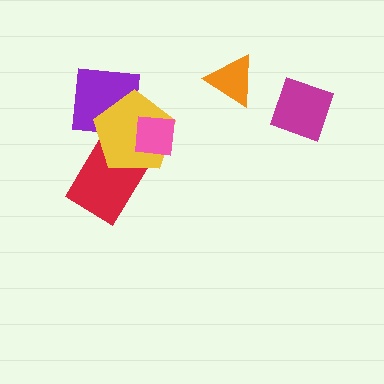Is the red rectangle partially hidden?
Yes, it is partially covered by another shape.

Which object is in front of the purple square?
The yellow pentagon is in front of the purple square.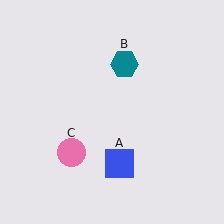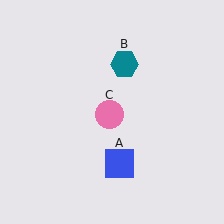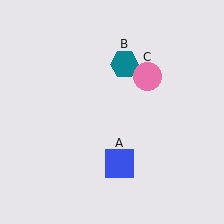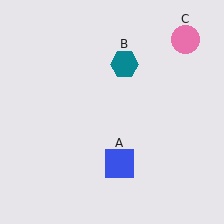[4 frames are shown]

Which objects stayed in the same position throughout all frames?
Blue square (object A) and teal hexagon (object B) remained stationary.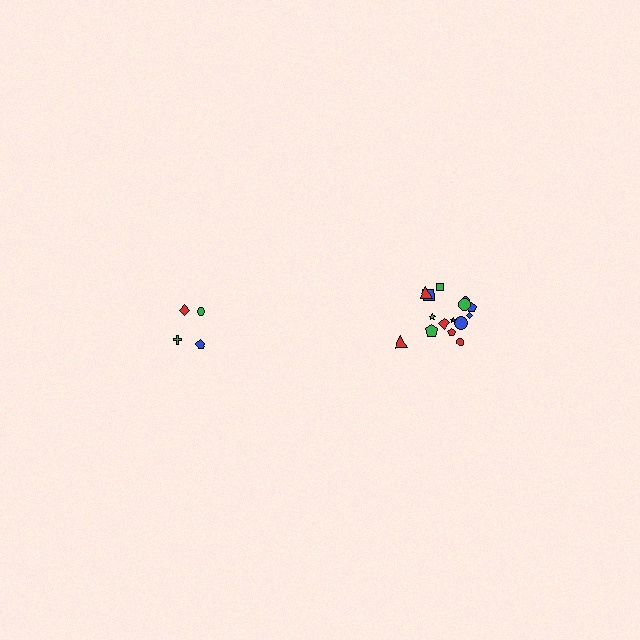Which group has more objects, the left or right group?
The right group.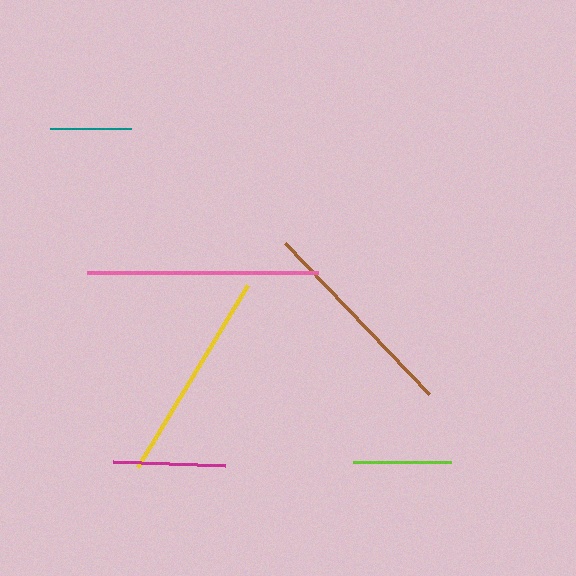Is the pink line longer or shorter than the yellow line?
The pink line is longer than the yellow line.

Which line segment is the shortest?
The teal line is the shortest at approximately 82 pixels.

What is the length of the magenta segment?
The magenta segment is approximately 112 pixels long.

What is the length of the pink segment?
The pink segment is approximately 232 pixels long.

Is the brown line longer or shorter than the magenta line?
The brown line is longer than the magenta line.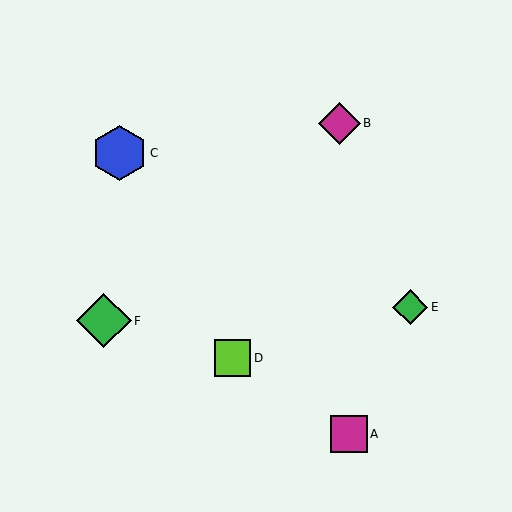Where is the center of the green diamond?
The center of the green diamond is at (410, 307).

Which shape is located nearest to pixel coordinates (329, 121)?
The magenta diamond (labeled B) at (340, 123) is nearest to that location.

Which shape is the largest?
The blue hexagon (labeled C) is the largest.